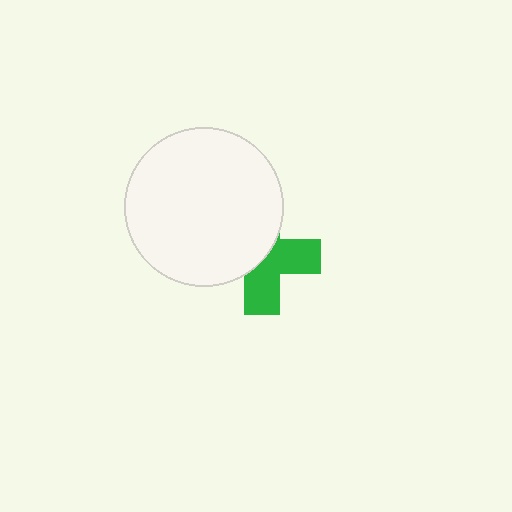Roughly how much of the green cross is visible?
About half of it is visible (roughly 49%).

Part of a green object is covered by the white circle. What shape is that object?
It is a cross.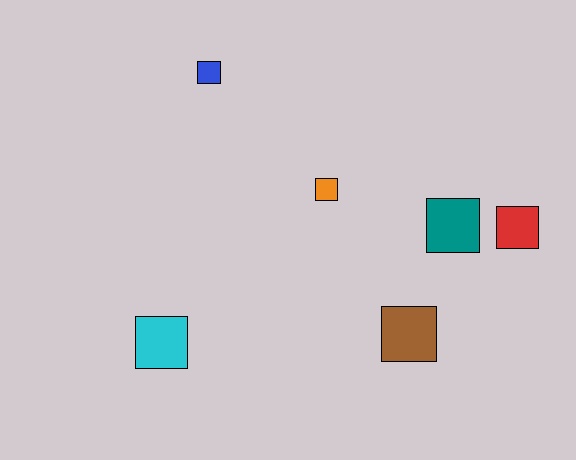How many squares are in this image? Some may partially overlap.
There are 6 squares.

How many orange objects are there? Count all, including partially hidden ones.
There is 1 orange object.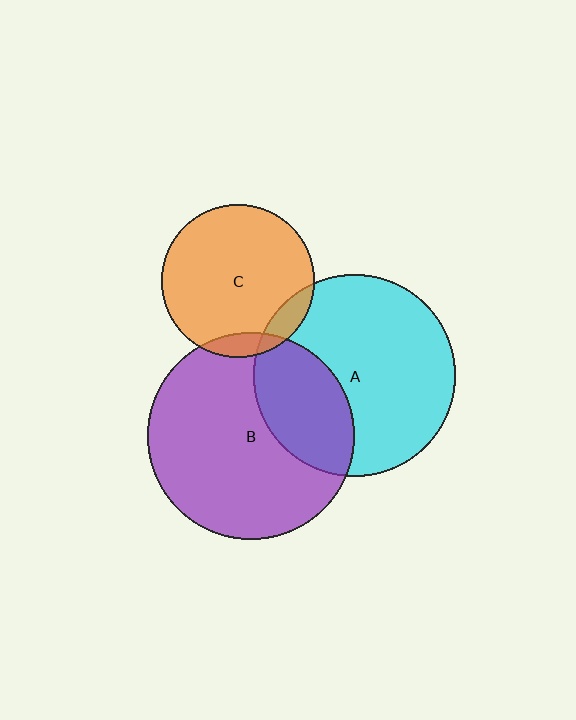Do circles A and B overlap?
Yes.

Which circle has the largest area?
Circle B (purple).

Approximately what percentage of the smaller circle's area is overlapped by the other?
Approximately 30%.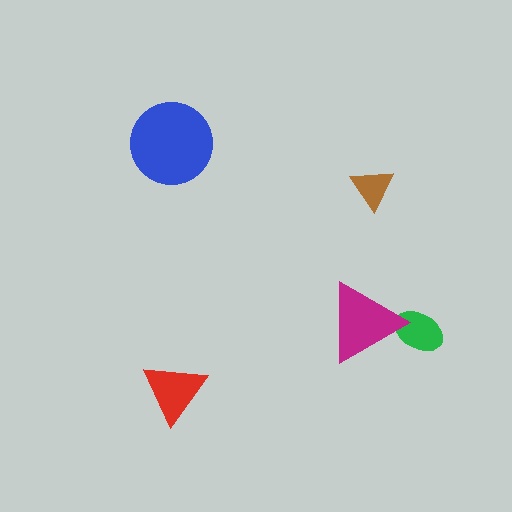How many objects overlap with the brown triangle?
0 objects overlap with the brown triangle.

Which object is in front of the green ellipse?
The magenta triangle is in front of the green ellipse.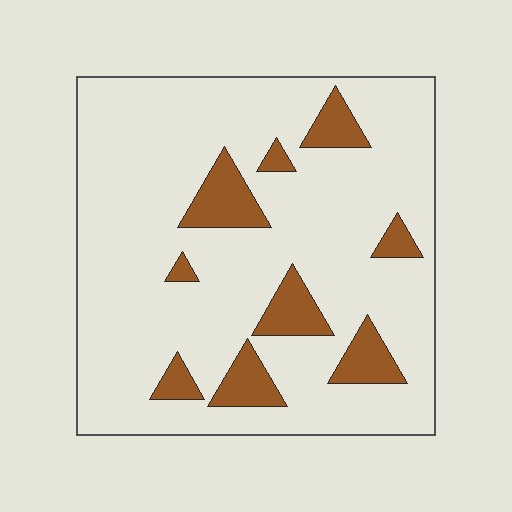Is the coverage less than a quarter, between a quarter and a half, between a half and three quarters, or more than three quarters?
Less than a quarter.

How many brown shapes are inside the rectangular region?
9.